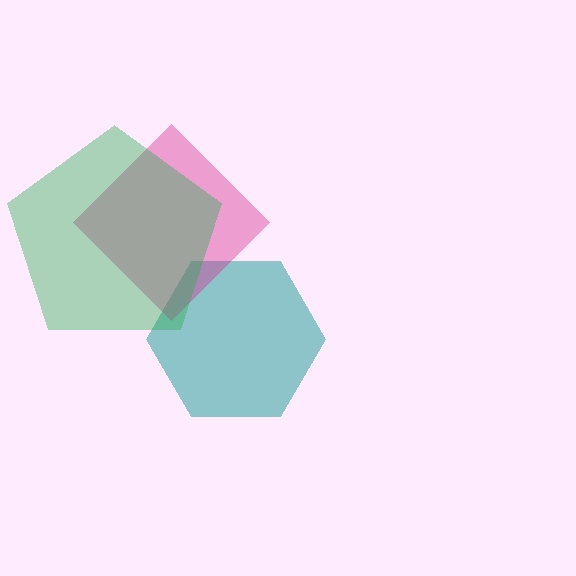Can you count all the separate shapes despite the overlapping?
Yes, there are 3 separate shapes.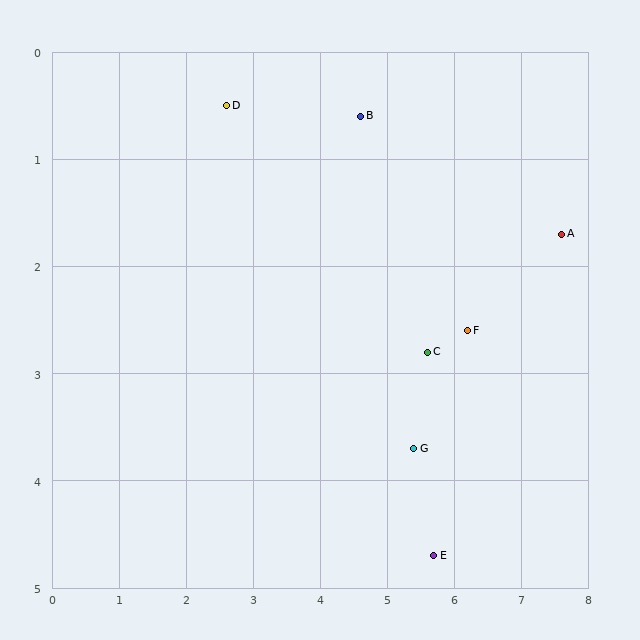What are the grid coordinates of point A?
Point A is at approximately (7.6, 1.7).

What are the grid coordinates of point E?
Point E is at approximately (5.7, 4.7).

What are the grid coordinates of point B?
Point B is at approximately (4.6, 0.6).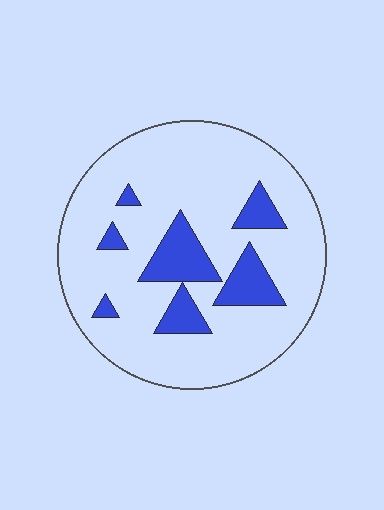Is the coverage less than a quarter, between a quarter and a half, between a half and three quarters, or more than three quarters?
Less than a quarter.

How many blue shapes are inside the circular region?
7.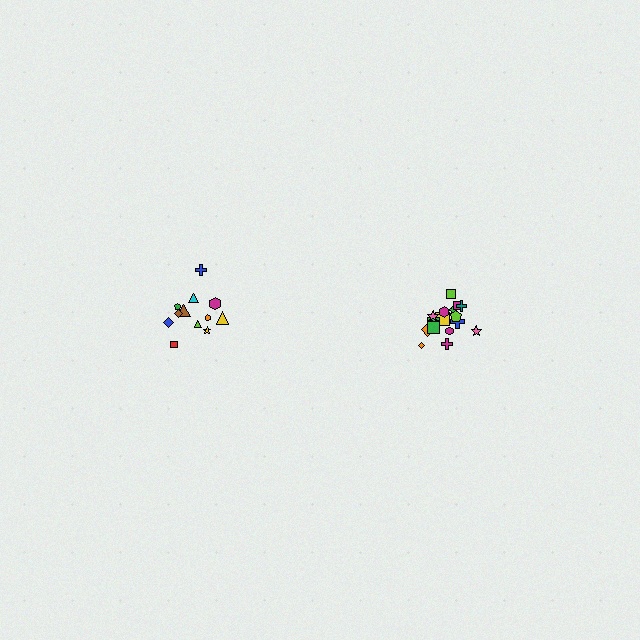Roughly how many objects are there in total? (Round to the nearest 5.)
Roughly 30 objects in total.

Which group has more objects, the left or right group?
The right group.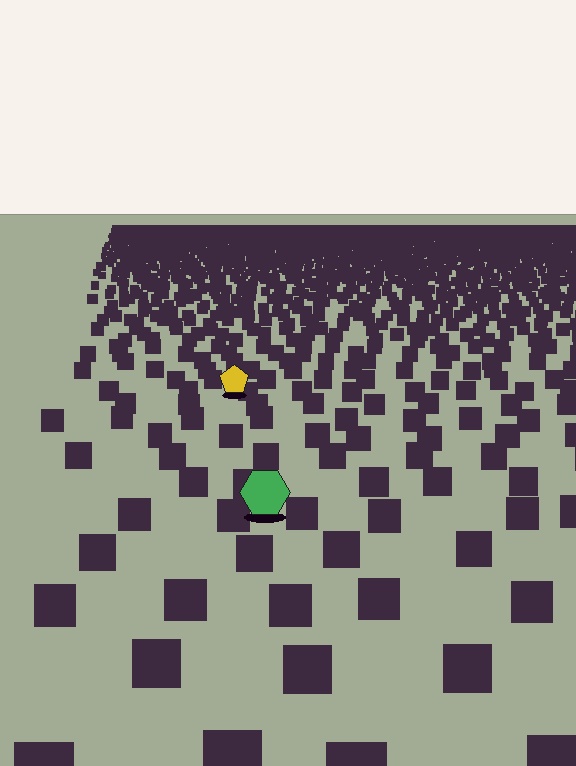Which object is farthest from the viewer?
The yellow pentagon is farthest from the viewer. It appears smaller and the ground texture around it is denser.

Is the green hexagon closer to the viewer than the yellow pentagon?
Yes. The green hexagon is closer — you can tell from the texture gradient: the ground texture is coarser near it.